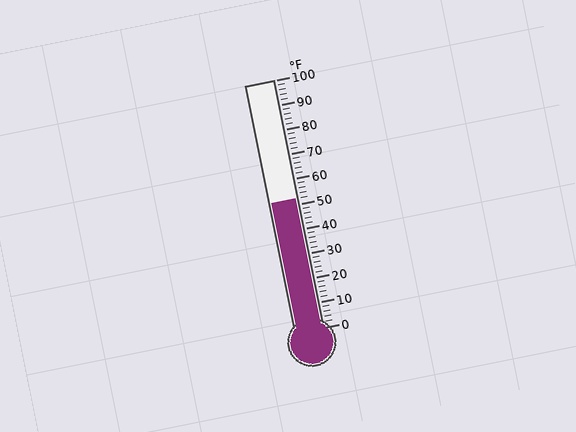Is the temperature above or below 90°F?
The temperature is below 90°F.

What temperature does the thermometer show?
The thermometer shows approximately 52°F.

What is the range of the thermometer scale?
The thermometer scale ranges from 0°F to 100°F.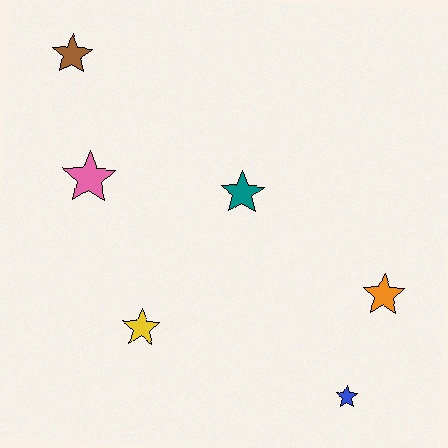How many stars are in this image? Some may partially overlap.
There are 6 stars.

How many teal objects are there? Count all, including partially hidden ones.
There is 1 teal object.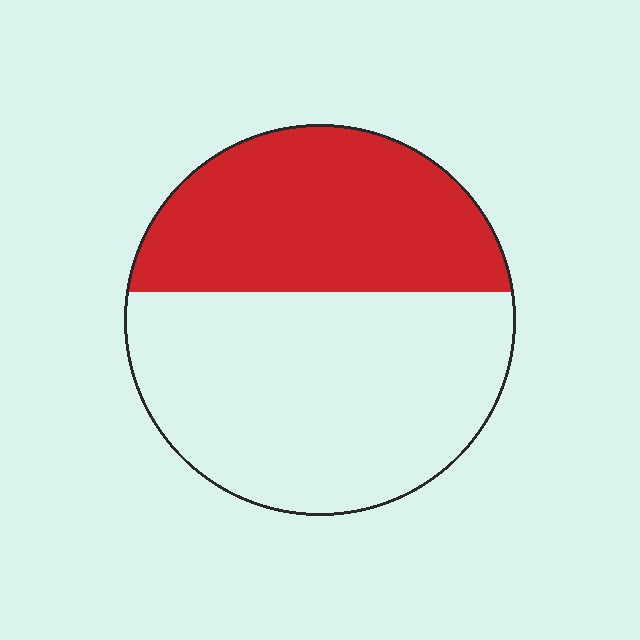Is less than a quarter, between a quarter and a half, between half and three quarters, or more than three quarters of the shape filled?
Between a quarter and a half.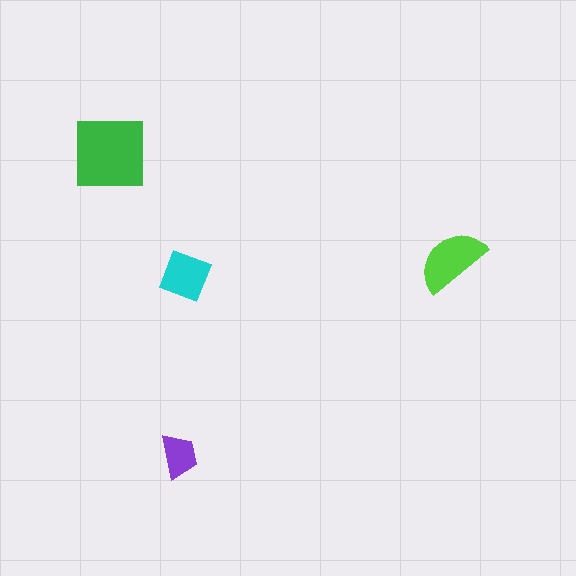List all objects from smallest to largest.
The purple trapezoid, the cyan diamond, the lime semicircle, the green square.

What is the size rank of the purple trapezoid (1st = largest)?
4th.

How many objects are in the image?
There are 4 objects in the image.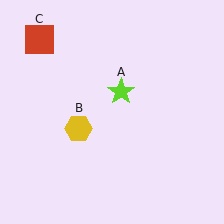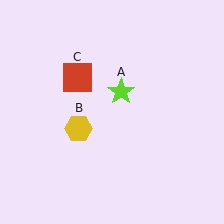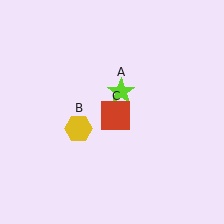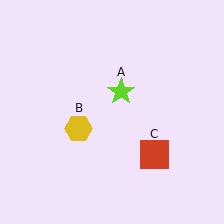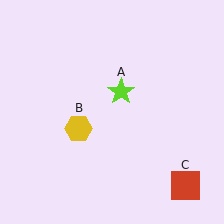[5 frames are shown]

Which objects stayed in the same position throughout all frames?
Lime star (object A) and yellow hexagon (object B) remained stationary.